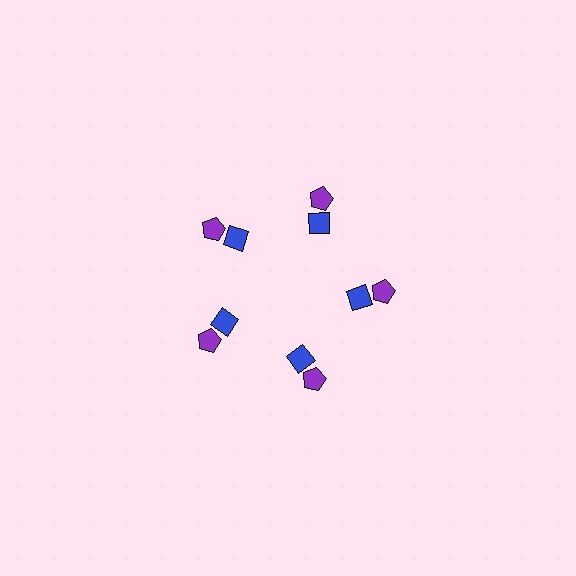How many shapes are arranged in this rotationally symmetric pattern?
There are 10 shapes, arranged in 5 groups of 2.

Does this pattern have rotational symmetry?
Yes, this pattern has 5-fold rotational symmetry. It looks the same after rotating 72 degrees around the center.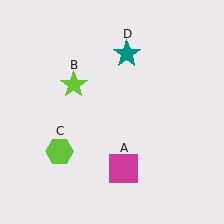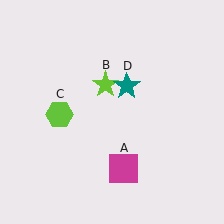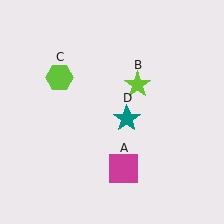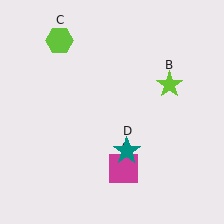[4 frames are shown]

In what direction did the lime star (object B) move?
The lime star (object B) moved right.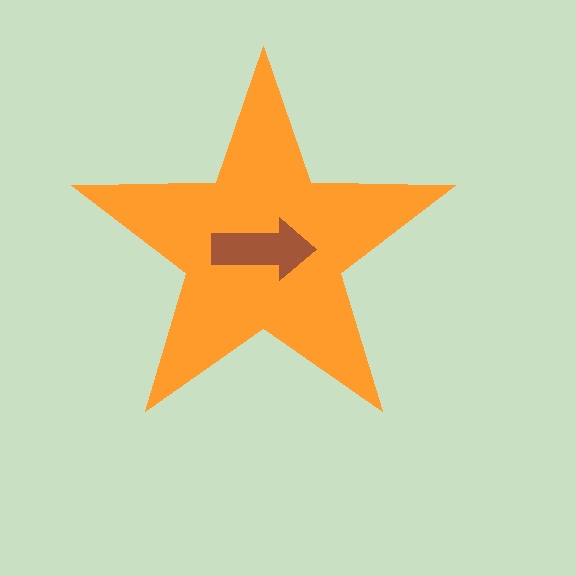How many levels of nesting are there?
2.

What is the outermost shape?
The orange star.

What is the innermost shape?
The brown arrow.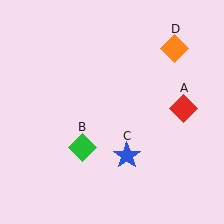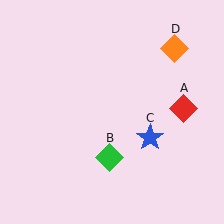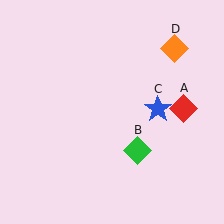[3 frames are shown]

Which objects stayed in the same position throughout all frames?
Red diamond (object A) and orange diamond (object D) remained stationary.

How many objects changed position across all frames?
2 objects changed position: green diamond (object B), blue star (object C).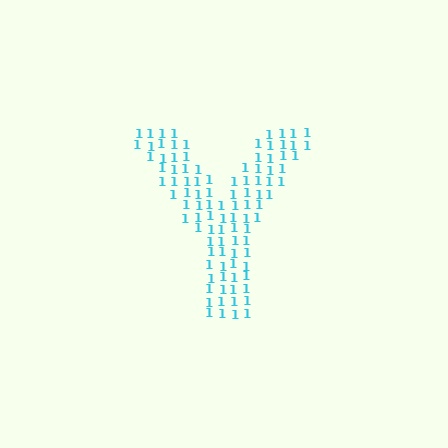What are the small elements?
The small elements are digit 1's.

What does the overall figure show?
The overall figure shows the letter Y.